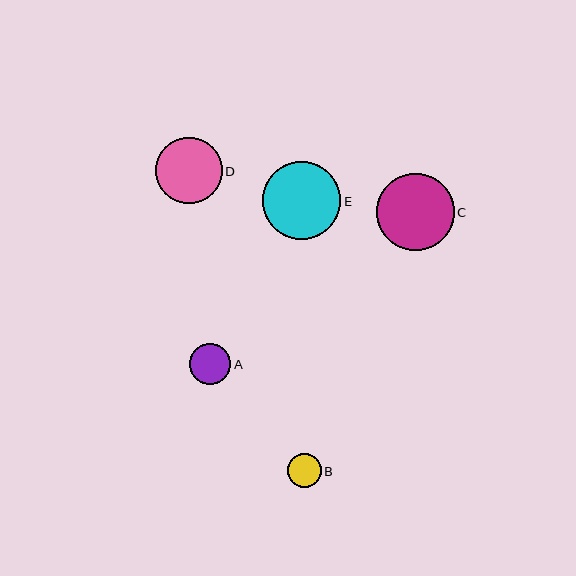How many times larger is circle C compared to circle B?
Circle C is approximately 2.3 times the size of circle B.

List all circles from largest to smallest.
From largest to smallest: E, C, D, A, B.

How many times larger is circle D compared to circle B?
Circle D is approximately 2.0 times the size of circle B.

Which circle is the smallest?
Circle B is the smallest with a size of approximately 34 pixels.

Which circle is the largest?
Circle E is the largest with a size of approximately 78 pixels.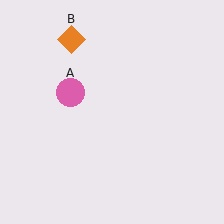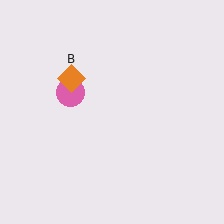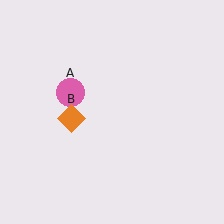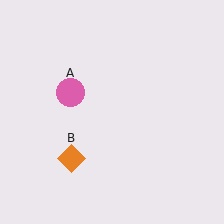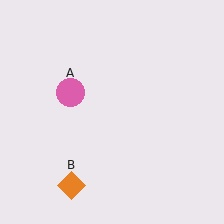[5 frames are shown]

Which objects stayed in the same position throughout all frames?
Pink circle (object A) remained stationary.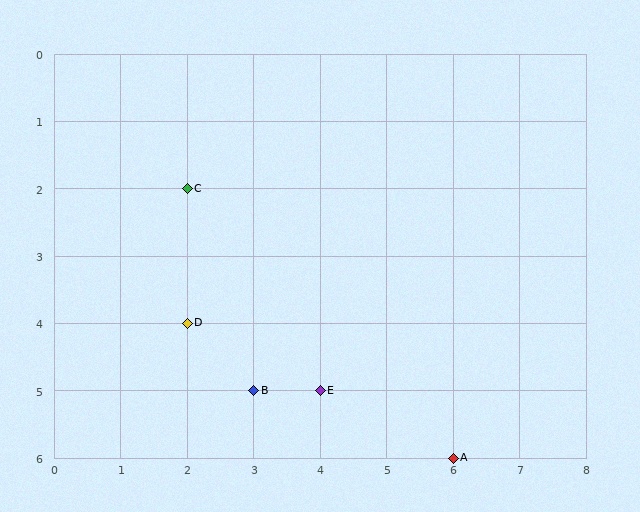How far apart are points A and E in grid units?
Points A and E are 2 columns and 1 row apart (about 2.2 grid units diagonally).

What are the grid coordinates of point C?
Point C is at grid coordinates (2, 2).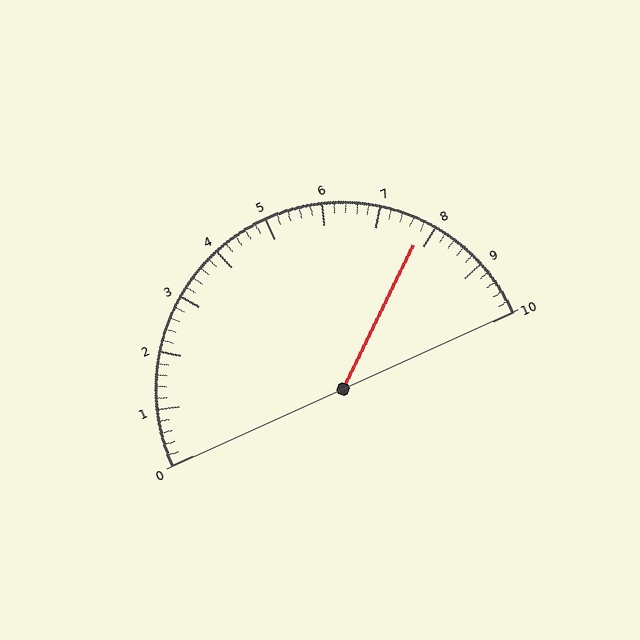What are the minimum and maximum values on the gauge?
The gauge ranges from 0 to 10.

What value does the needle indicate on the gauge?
The needle indicates approximately 7.8.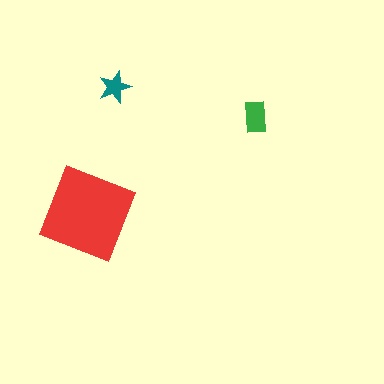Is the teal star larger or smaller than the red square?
Smaller.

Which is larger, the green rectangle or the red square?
The red square.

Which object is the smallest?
The teal star.